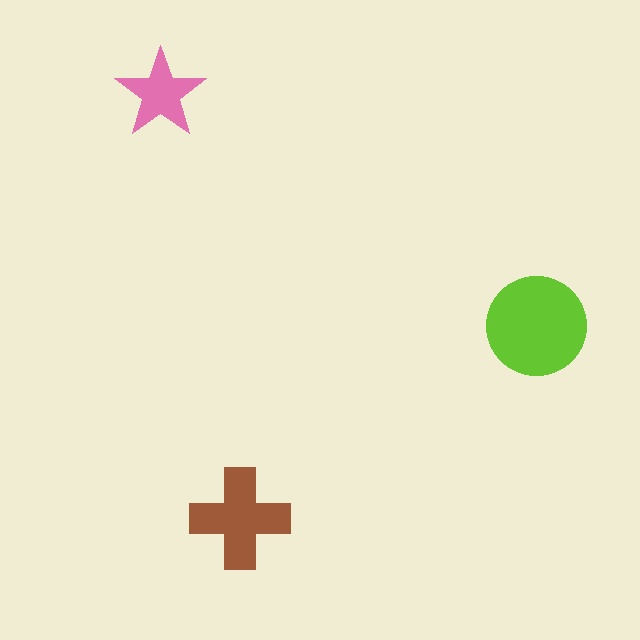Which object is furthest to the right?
The lime circle is rightmost.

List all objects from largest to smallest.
The lime circle, the brown cross, the pink star.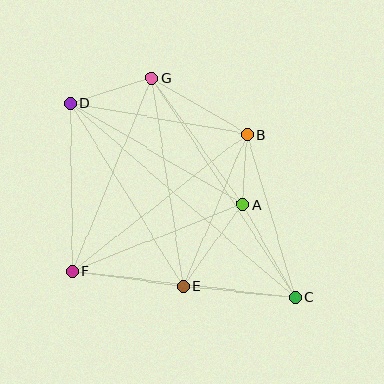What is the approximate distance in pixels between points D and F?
The distance between D and F is approximately 168 pixels.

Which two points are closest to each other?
Points A and B are closest to each other.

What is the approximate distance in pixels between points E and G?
The distance between E and G is approximately 211 pixels.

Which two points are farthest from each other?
Points C and D are farthest from each other.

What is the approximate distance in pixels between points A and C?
The distance between A and C is approximately 107 pixels.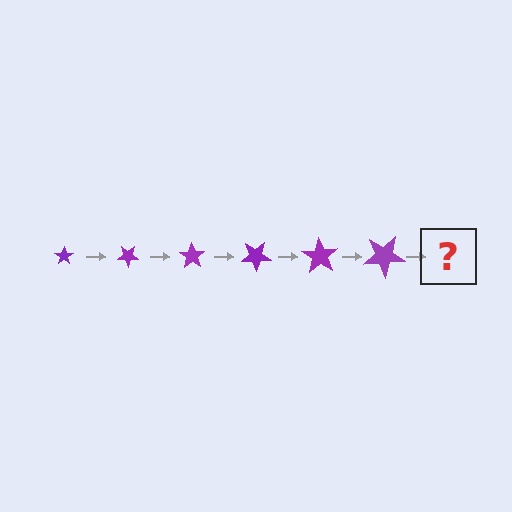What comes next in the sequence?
The next element should be a star, larger than the previous one and rotated 210 degrees from the start.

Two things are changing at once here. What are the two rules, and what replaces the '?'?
The two rules are that the star grows larger each step and it rotates 35 degrees each step. The '?' should be a star, larger than the previous one and rotated 210 degrees from the start.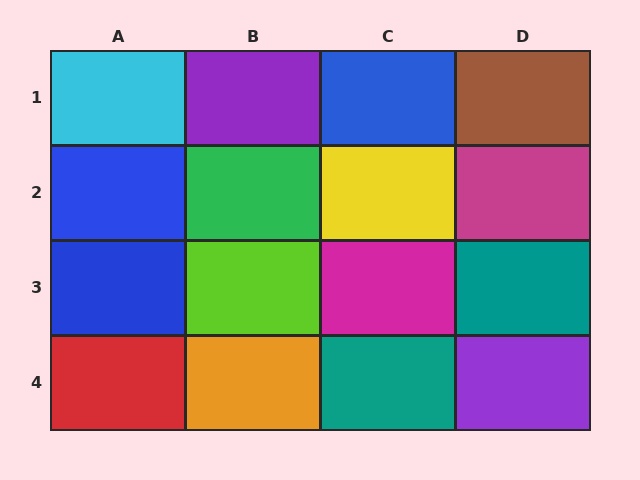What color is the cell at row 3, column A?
Blue.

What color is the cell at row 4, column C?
Teal.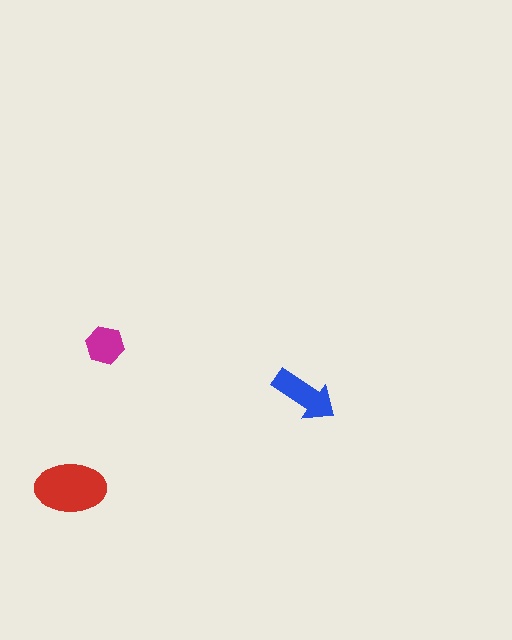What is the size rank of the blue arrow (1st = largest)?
2nd.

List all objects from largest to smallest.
The red ellipse, the blue arrow, the magenta hexagon.